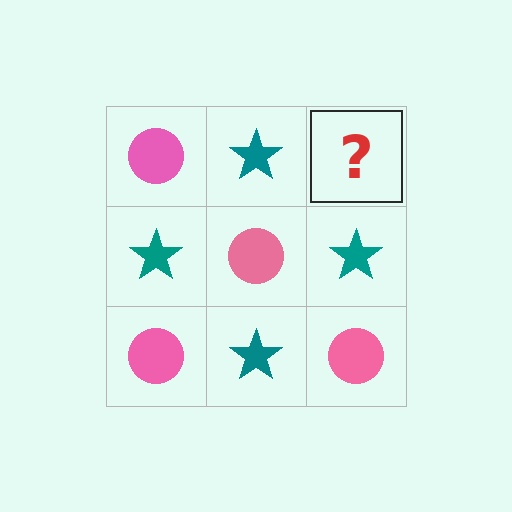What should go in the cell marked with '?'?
The missing cell should contain a pink circle.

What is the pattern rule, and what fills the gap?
The rule is that it alternates pink circle and teal star in a checkerboard pattern. The gap should be filled with a pink circle.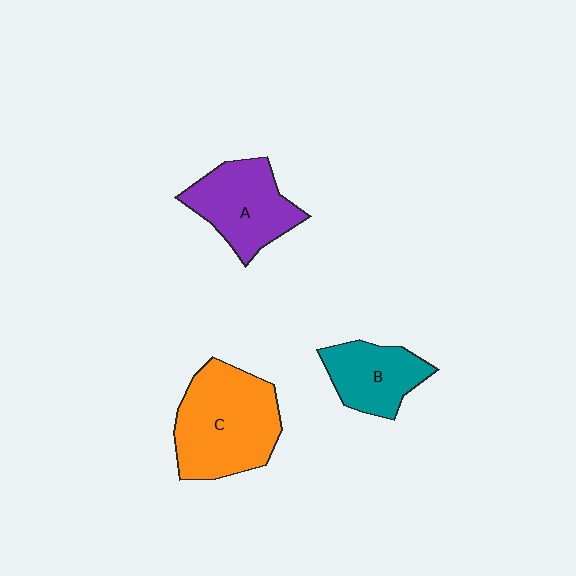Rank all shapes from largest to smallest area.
From largest to smallest: C (orange), A (purple), B (teal).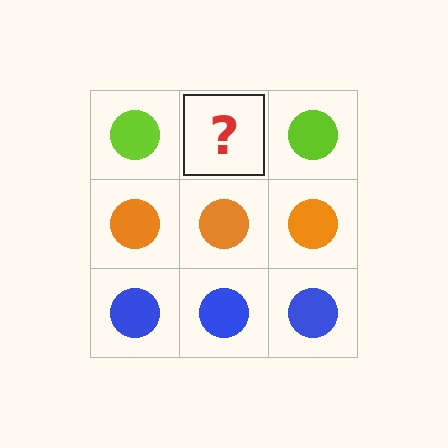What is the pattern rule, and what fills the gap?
The rule is that each row has a consistent color. The gap should be filled with a lime circle.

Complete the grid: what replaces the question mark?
The question mark should be replaced with a lime circle.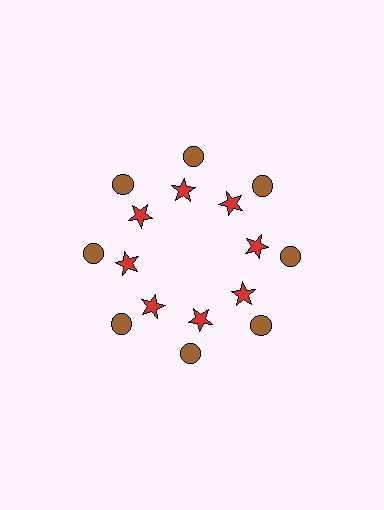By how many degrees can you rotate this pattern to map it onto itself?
The pattern maps onto itself every 45 degrees of rotation.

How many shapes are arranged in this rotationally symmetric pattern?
There are 16 shapes, arranged in 8 groups of 2.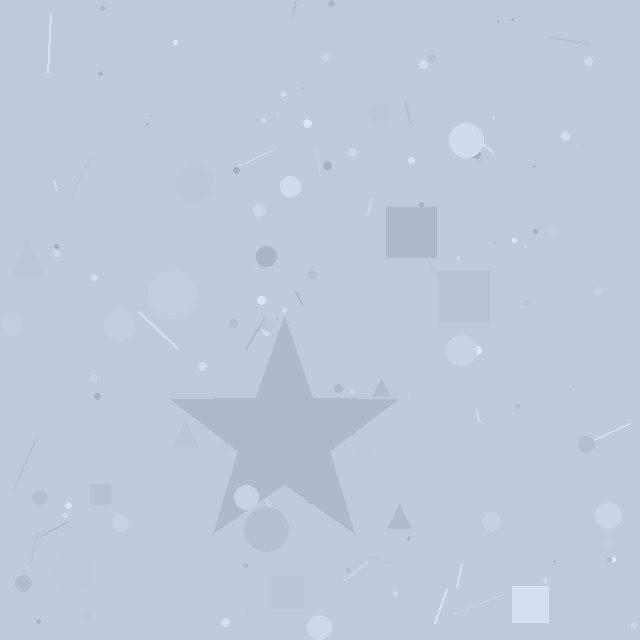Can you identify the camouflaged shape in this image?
The camouflaged shape is a star.